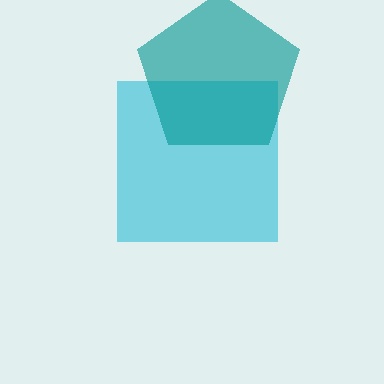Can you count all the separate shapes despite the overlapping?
Yes, there are 2 separate shapes.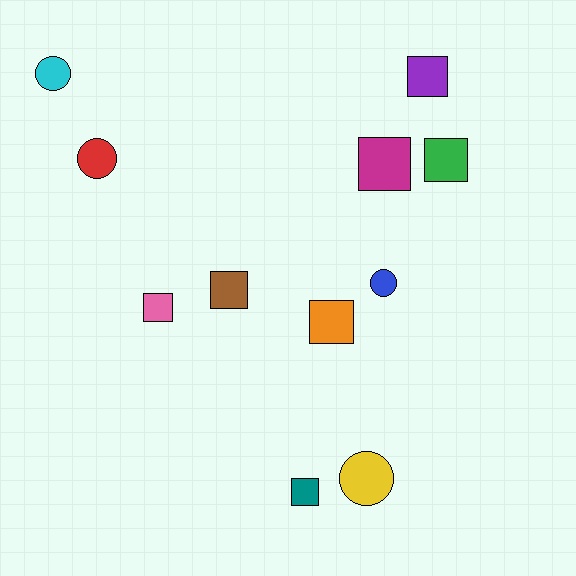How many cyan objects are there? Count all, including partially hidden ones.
There is 1 cyan object.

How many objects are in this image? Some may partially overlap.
There are 11 objects.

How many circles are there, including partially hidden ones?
There are 4 circles.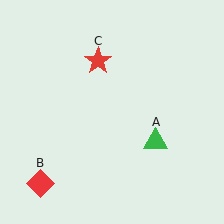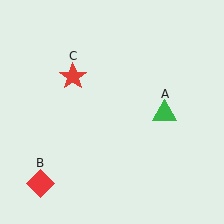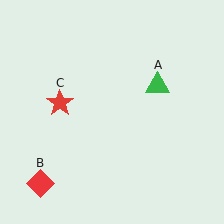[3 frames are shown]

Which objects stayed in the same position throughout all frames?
Red diamond (object B) remained stationary.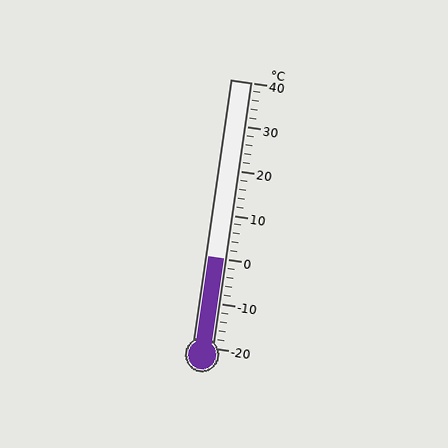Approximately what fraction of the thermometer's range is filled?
The thermometer is filled to approximately 35% of its range.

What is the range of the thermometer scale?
The thermometer scale ranges from -20°C to 40°C.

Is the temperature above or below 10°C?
The temperature is below 10°C.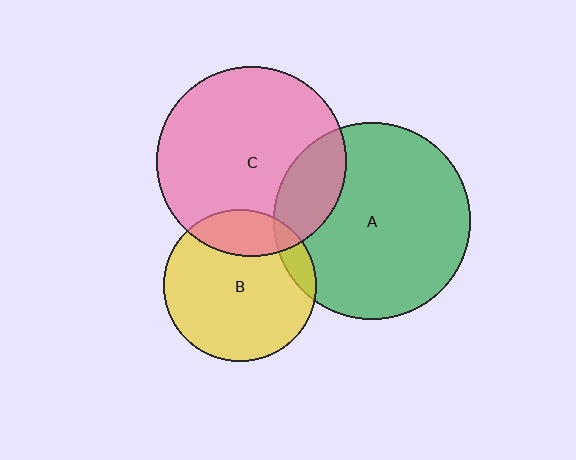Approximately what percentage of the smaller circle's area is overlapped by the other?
Approximately 10%.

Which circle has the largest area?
Circle A (green).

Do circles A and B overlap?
Yes.